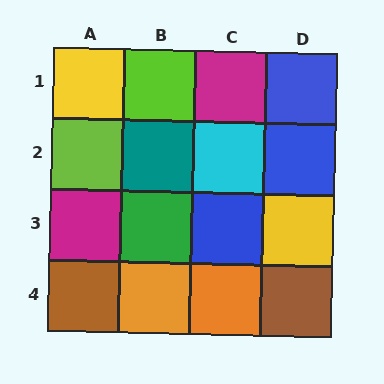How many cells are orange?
2 cells are orange.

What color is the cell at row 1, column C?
Magenta.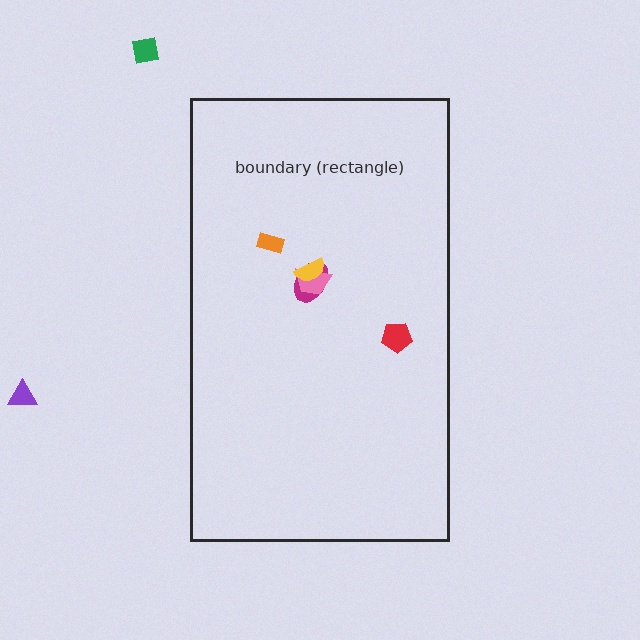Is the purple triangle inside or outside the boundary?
Outside.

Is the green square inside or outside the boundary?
Outside.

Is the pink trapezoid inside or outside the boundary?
Inside.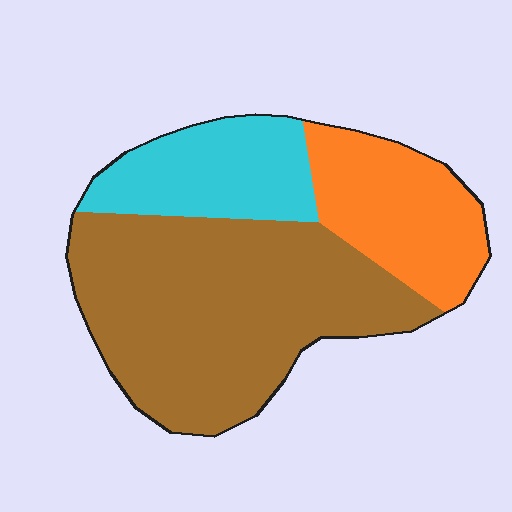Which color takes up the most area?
Brown, at roughly 55%.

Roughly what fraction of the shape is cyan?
Cyan takes up between a sixth and a third of the shape.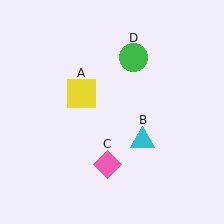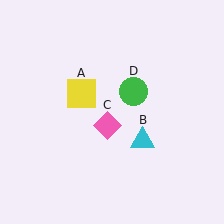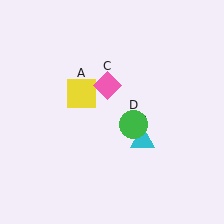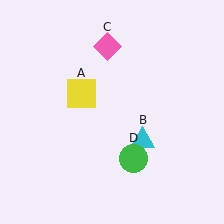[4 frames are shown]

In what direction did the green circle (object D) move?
The green circle (object D) moved down.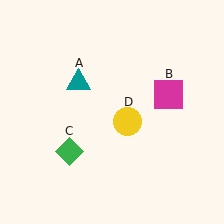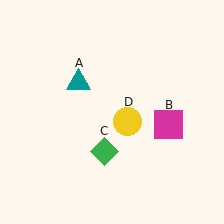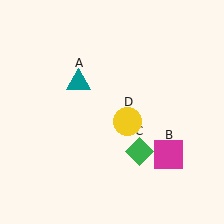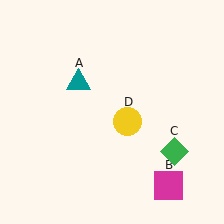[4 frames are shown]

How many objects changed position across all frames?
2 objects changed position: magenta square (object B), green diamond (object C).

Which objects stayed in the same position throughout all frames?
Teal triangle (object A) and yellow circle (object D) remained stationary.